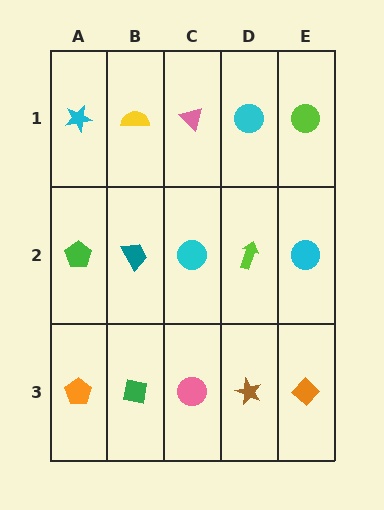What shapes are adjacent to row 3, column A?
A green pentagon (row 2, column A), a green square (row 3, column B).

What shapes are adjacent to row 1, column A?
A green pentagon (row 2, column A), a yellow semicircle (row 1, column B).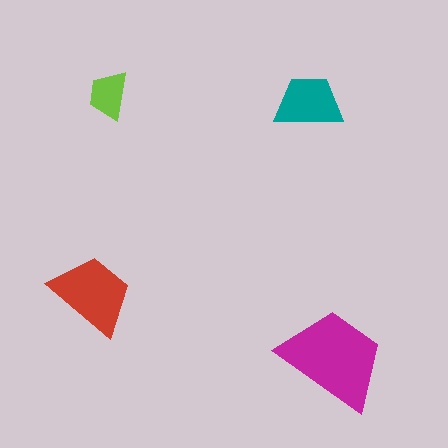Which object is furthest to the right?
The magenta trapezoid is rightmost.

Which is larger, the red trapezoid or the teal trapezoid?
The red one.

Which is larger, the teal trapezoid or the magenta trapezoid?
The magenta one.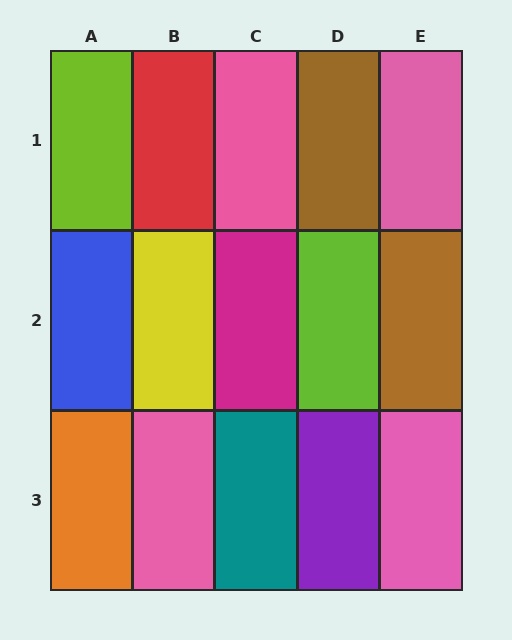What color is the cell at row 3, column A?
Orange.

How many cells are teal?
1 cell is teal.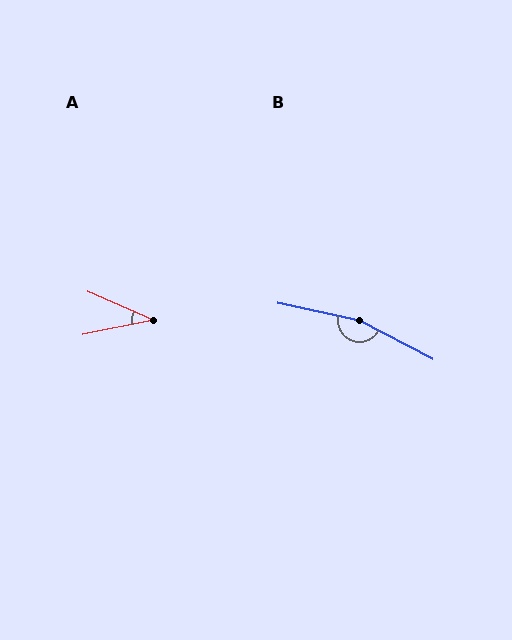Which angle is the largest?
B, at approximately 164 degrees.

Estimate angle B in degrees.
Approximately 164 degrees.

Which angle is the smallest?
A, at approximately 35 degrees.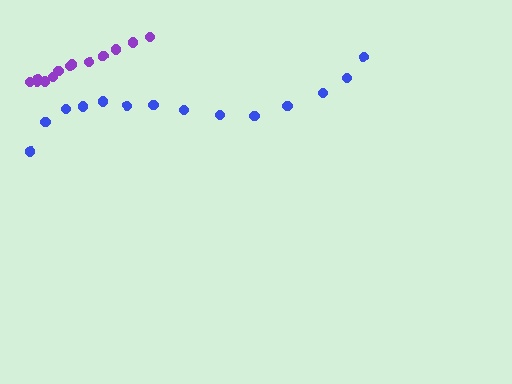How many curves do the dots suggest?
There are 2 distinct paths.